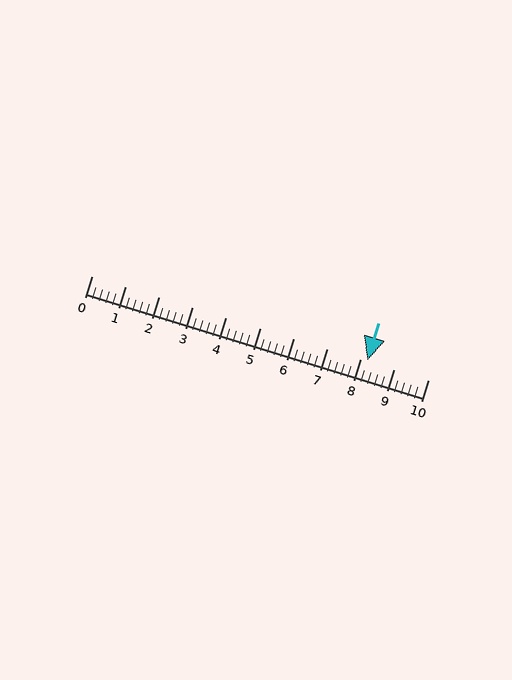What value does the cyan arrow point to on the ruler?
The cyan arrow points to approximately 8.2.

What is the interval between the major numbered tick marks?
The major tick marks are spaced 1 units apart.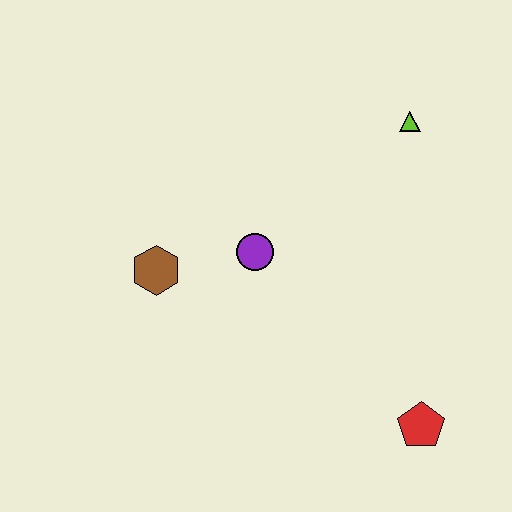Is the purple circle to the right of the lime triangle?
No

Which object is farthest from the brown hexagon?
The red pentagon is farthest from the brown hexagon.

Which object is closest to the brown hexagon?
The purple circle is closest to the brown hexagon.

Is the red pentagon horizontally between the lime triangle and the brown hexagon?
No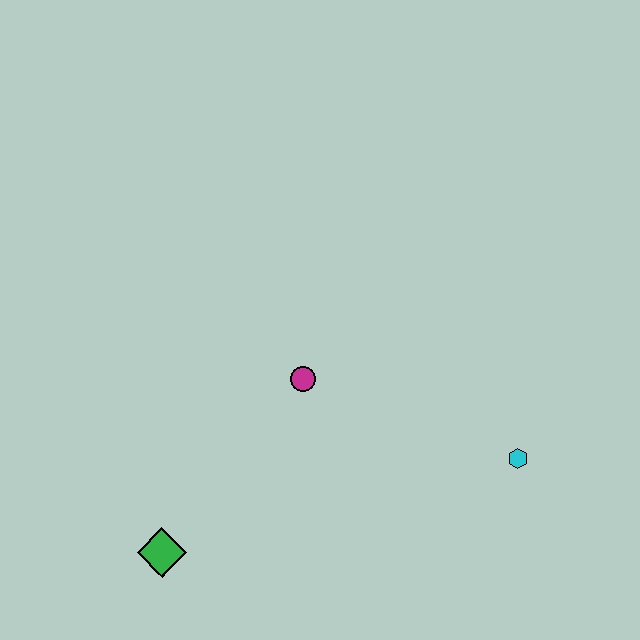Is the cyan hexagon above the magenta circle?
No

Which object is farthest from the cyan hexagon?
The green diamond is farthest from the cyan hexagon.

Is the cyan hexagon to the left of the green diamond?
No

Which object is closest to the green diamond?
The magenta circle is closest to the green diamond.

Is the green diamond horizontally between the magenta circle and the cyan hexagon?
No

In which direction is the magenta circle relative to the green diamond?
The magenta circle is above the green diamond.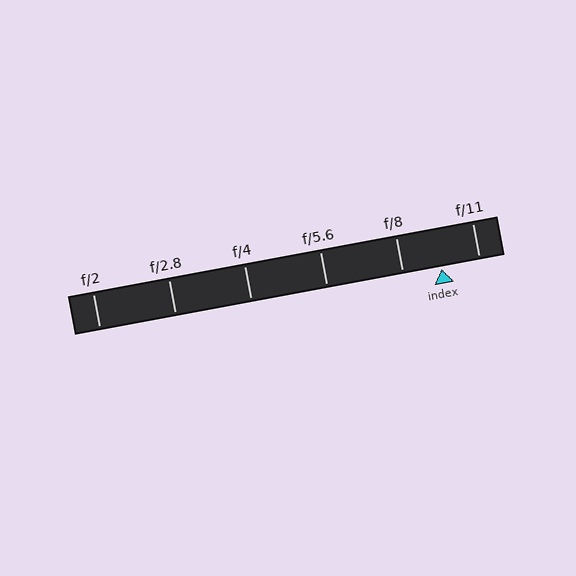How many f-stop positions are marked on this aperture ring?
There are 6 f-stop positions marked.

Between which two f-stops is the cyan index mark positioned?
The index mark is between f/8 and f/11.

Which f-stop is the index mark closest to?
The index mark is closest to f/8.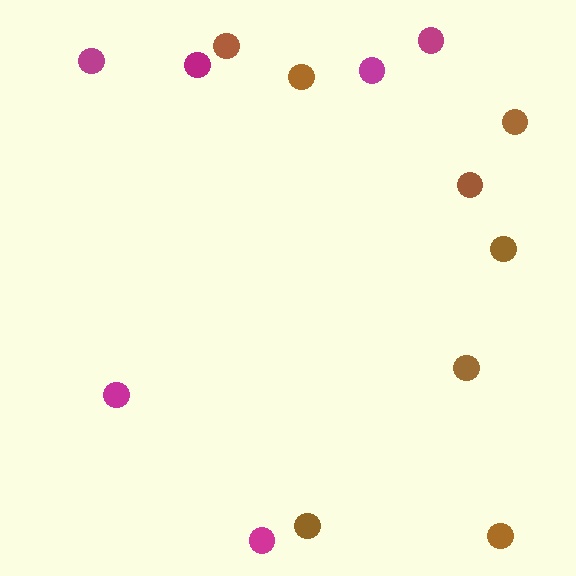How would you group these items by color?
There are 2 groups: one group of brown circles (8) and one group of magenta circles (6).